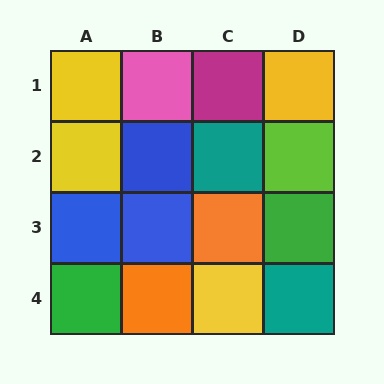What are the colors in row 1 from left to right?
Yellow, pink, magenta, yellow.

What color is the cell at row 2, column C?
Teal.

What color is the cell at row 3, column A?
Blue.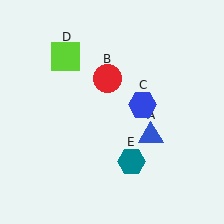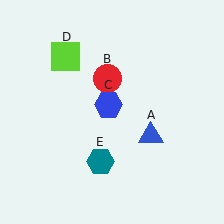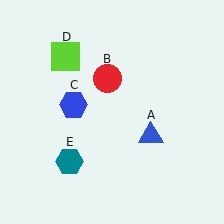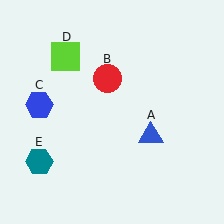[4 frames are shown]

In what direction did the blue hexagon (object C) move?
The blue hexagon (object C) moved left.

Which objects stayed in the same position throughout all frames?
Blue triangle (object A) and red circle (object B) and lime square (object D) remained stationary.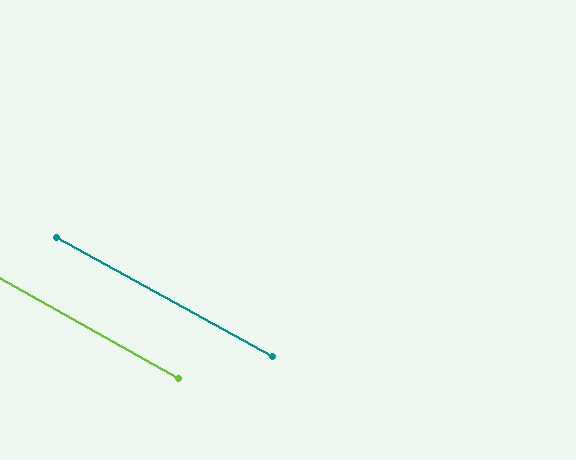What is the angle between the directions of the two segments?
Approximately 1 degree.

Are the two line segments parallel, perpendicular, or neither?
Parallel — their directions differ by only 0.5°.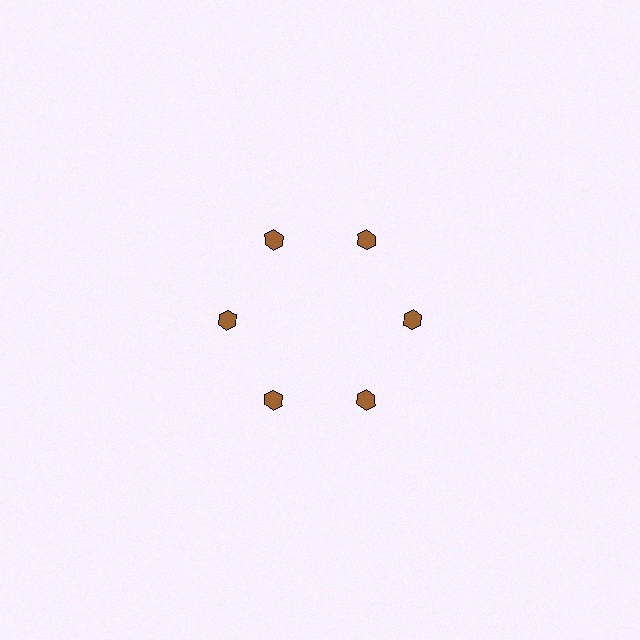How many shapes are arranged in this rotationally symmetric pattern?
There are 6 shapes, arranged in 6 groups of 1.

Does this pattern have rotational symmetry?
Yes, this pattern has 6-fold rotational symmetry. It looks the same after rotating 60 degrees around the center.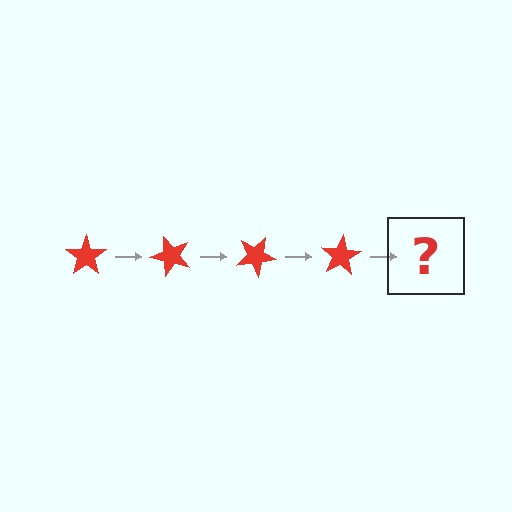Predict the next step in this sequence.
The next step is a red star rotated 200 degrees.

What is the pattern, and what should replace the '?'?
The pattern is that the star rotates 50 degrees each step. The '?' should be a red star rotated 200 degrees.